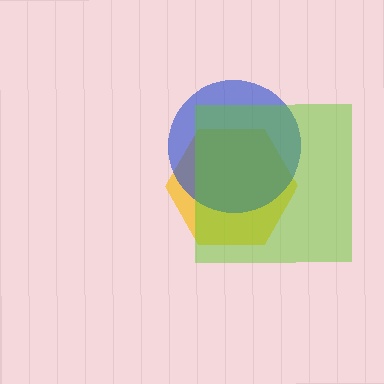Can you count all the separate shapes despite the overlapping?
Yes, there are 3 separate shapes.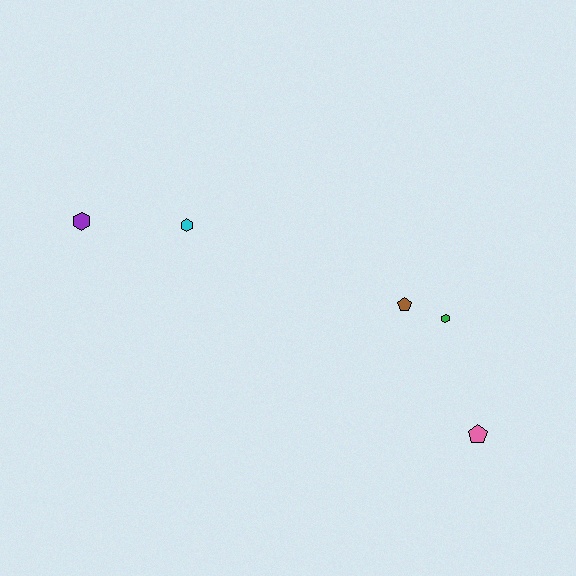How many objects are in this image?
There are 5 objects.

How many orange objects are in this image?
There are no orange objects.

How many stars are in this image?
There are no stars.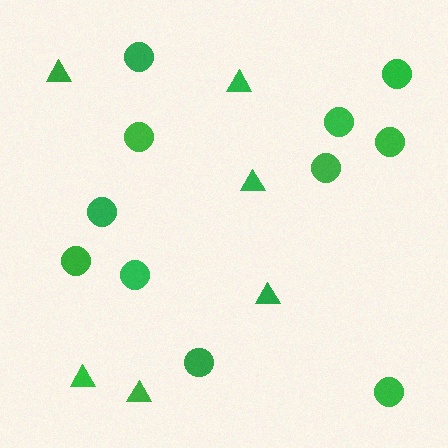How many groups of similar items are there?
There are 2 groups: one group of circles (11) and one group of triangles (6).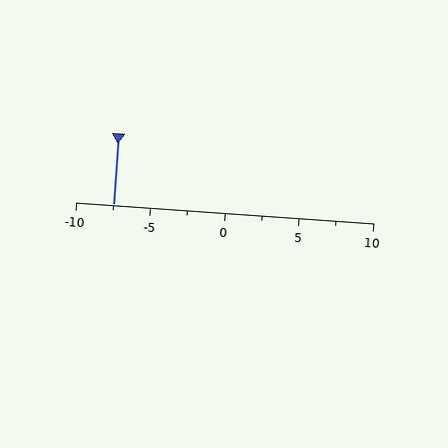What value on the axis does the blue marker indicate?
The marker indicates approximately -7.5.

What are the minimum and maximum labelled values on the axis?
The axis runs from -10 to 10.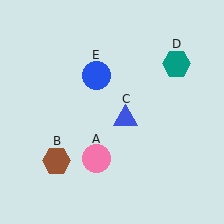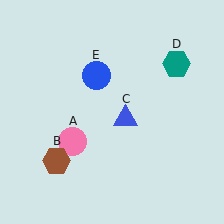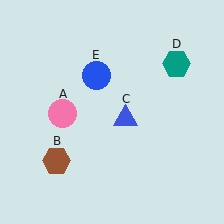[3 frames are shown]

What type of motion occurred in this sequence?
The pink circle (object A) rotated clockwise around the center of the scene.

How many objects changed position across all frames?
1 object changed position: pink circle (object A).